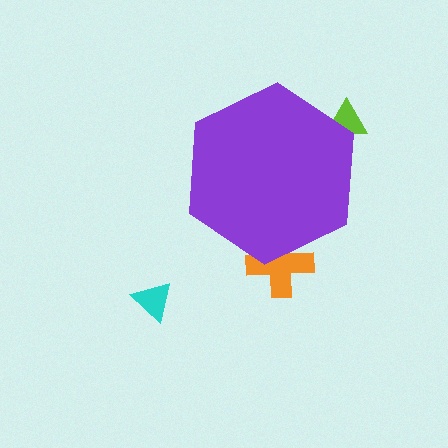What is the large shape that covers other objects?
A purple hexagon.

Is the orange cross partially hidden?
Yes, the orange cross is partially hidden behind the purple hexagon.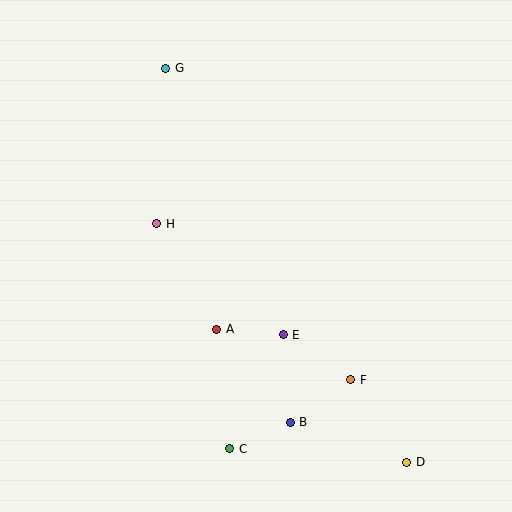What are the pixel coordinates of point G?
Point G is at (166, 68).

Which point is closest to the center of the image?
Point A at (217, 329) is closest to the center.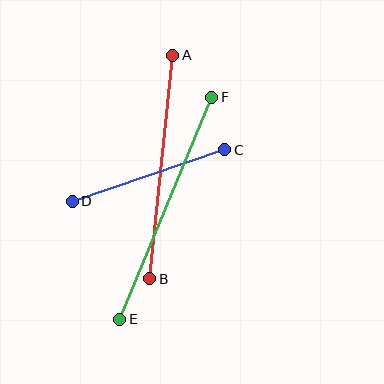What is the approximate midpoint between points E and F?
The midpoint is at approximately (166, 208) pixels.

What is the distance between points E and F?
The distance is approximately 240 pixels.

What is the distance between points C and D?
The distance is approximately 161 pixels.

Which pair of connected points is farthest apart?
Points E and F are farthest apart.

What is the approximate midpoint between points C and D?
The midpoint is at approximately (148, 176) pixels.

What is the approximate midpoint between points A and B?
The midpoint is at approximately (161, 167) pixels.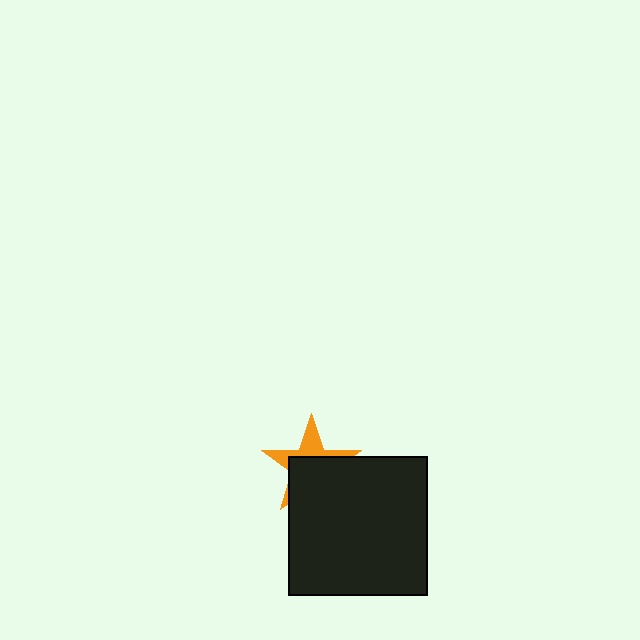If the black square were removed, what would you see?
You would see the complete orange star.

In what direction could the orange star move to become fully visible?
The orange star could move up. That would shift it out from behind the black square entirely.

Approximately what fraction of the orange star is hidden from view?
Roughly 63% of the orange star is hidden behind the black square.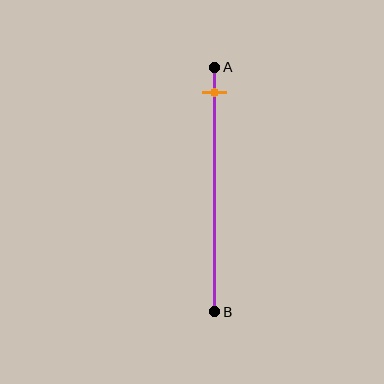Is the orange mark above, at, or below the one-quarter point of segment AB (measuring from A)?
The orange mark is above the one-quarter point of segment AB.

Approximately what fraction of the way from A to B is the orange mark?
The orange mark is approximately 10% of the way from A to B.